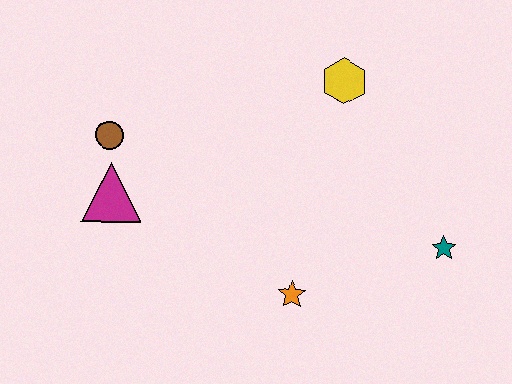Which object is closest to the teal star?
The orange star is closest to the teal star.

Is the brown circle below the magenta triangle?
No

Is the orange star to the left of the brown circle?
No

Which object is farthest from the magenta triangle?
The teal star is farthest from the magenta triangle.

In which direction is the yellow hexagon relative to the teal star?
The yellow hexagon is above the teal star.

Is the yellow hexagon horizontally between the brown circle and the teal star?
Yes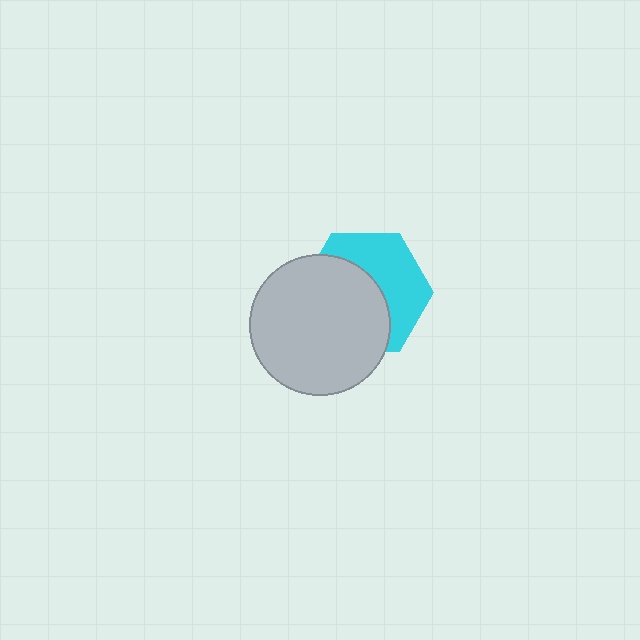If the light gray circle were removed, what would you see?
You would see the complete cyan hexagon.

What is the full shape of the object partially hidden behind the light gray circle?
The partially hidden object is a cyan hexagon.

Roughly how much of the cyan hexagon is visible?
About half of it is visible (roughly 46%).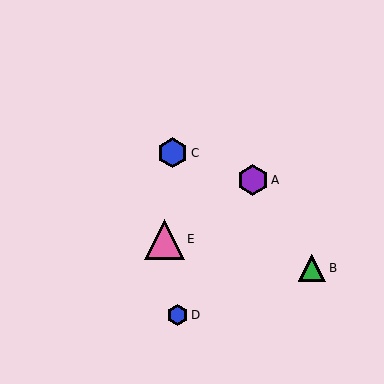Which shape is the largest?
The pink triangle (labeled E) is the largest.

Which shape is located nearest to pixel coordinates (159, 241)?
The pink triangle (labeled E) at (164, 239) is nearest to that location.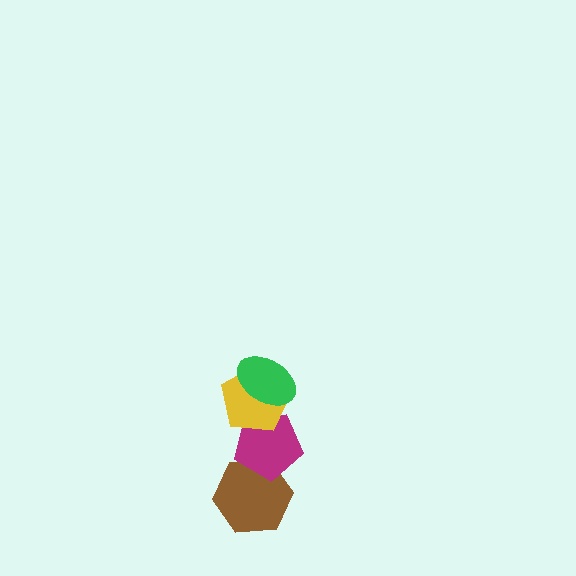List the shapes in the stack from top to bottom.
From top to bottom: the green ellipse, the yellow pentagon, the magenta pentagon, the brown hexagon.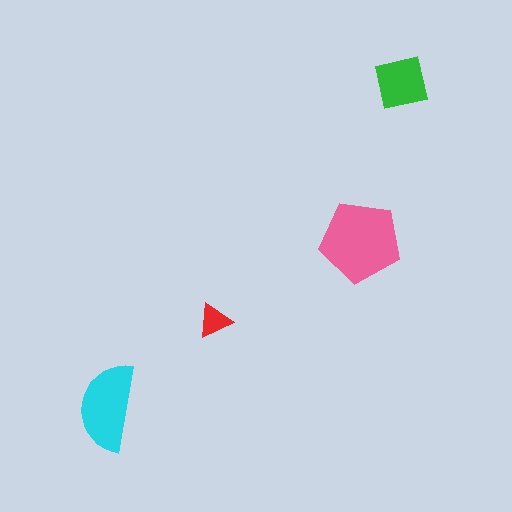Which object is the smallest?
The red triangle.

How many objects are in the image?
There are 4 objects in the image.